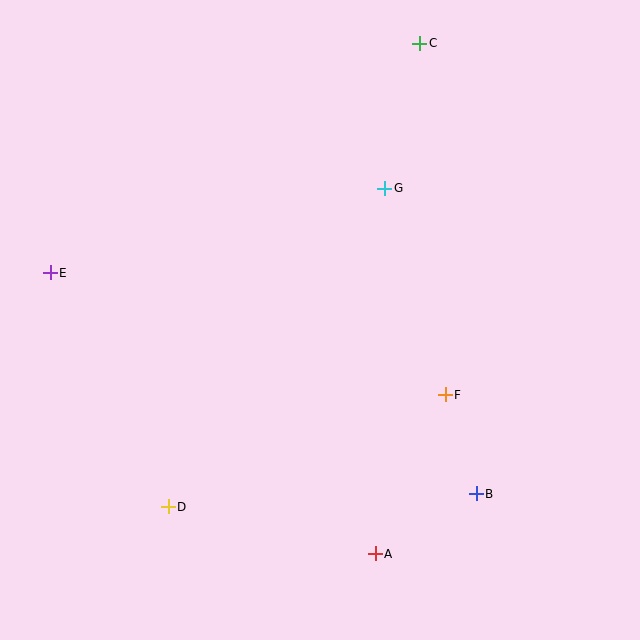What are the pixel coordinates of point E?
Point E is at (50, 273).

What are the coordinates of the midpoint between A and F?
The midpoint between A and F is at (410, 474).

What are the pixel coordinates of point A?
Point A is at (375, 554).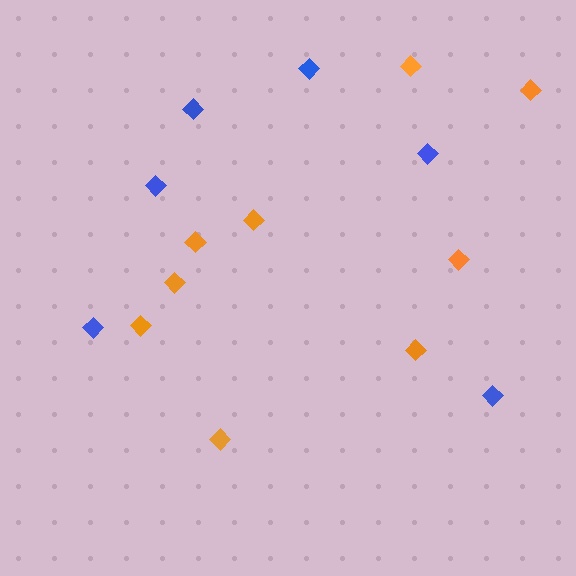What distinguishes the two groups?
There are 2 groups: one group of blue diamonds (6) and one group of orange diamonds (9).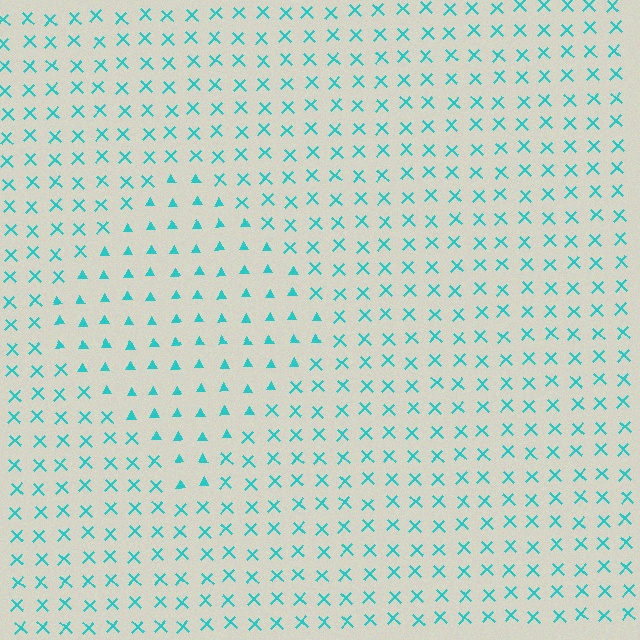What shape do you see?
I see a diamond.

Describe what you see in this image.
The image is filled with small cyan elements arranged in a uniform grid. A diamond-shaped region contains triangles, while the surrounding area contains X marks. The boundary is defined purely by the change in element shape.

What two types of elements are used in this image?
The image uses triangles inside the diamond region and X marks outside it.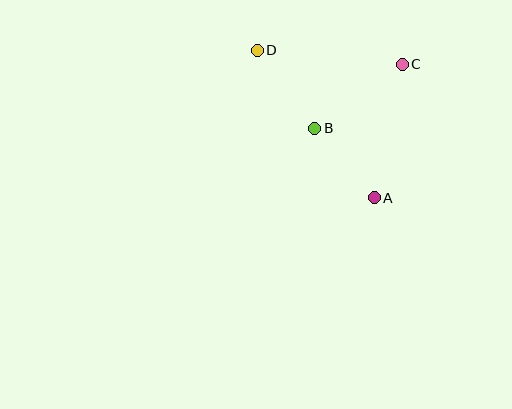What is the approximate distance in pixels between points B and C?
The distance between B and C is approximately 108 pixels.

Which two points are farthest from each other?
Points A and D are farthest from each other.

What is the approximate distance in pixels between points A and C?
The distance between A and C is approximately 136 pixels.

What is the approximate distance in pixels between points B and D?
The distance between B and D is approximately 97 pixels.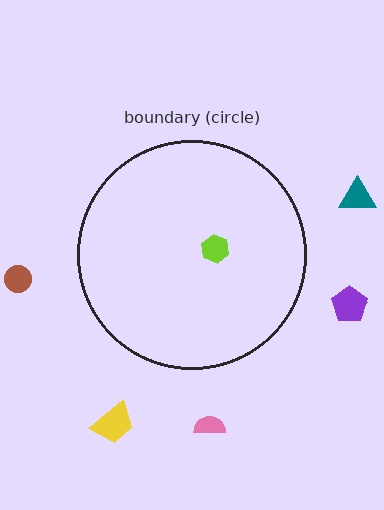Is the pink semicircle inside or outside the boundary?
Outside.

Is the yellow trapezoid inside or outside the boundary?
Outside.